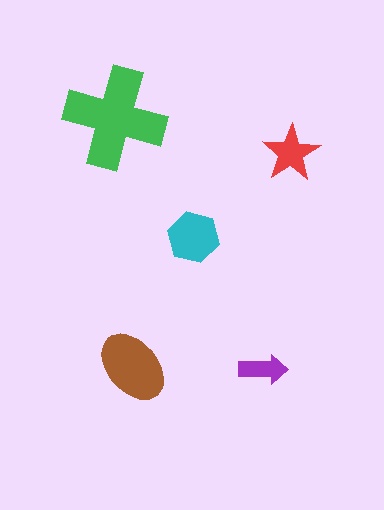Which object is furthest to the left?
The green cross is leftmost.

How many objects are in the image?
There are 5 objects in the image.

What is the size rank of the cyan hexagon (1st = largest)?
3rd.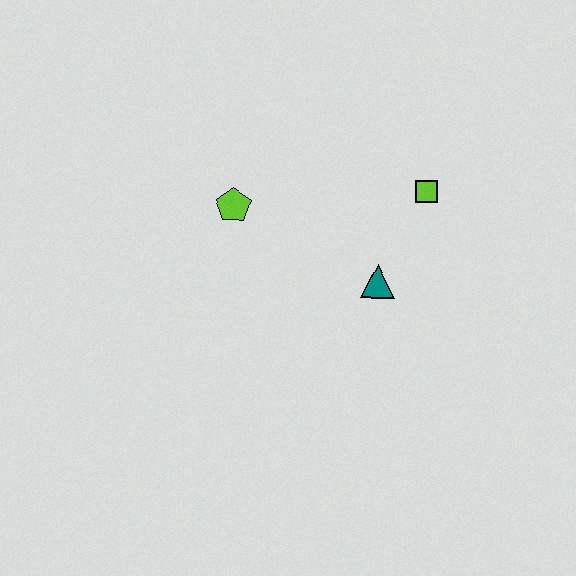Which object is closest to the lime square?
The teal triangle is closest to the lime square.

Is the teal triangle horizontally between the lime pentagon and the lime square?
Yes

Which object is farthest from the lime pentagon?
The lime square is farthest from the lime pentagon.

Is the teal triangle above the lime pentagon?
No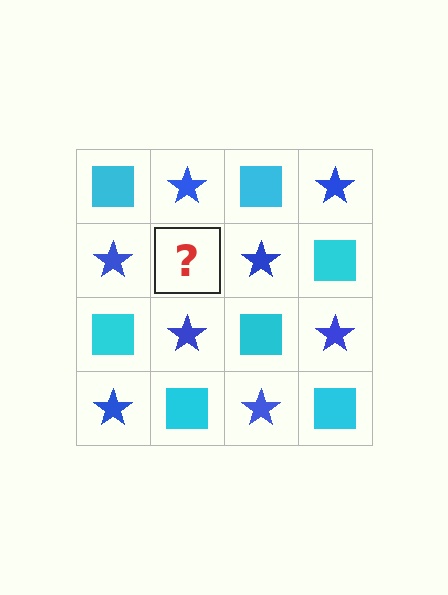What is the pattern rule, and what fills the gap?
The rule is that it alternates cyan square and blue star in a checkerboard pattern. The gap should be filled with a cyan square.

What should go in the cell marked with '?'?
The missing cell should contain a cyan square.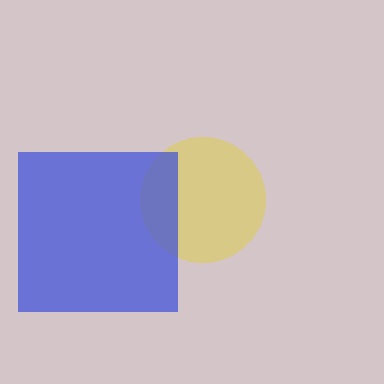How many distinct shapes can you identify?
There are 2 distinct shapes: a yellow circle, a blue square.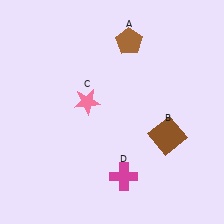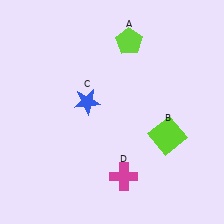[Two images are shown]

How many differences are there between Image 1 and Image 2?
There are 3 differences between the two images.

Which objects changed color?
A changed from brown to lime. B changed from brown to lime. C changed from pink to blue.